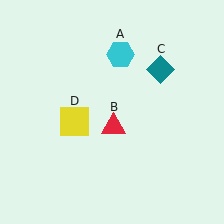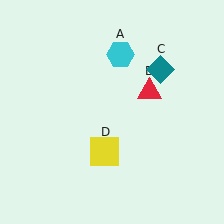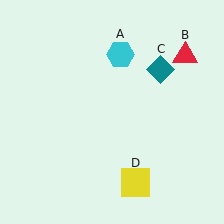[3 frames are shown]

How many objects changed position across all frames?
2 objects changed position: red triangle (object B), yellow square (object D).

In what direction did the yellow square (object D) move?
The yellow square (object D) moved down and to the right.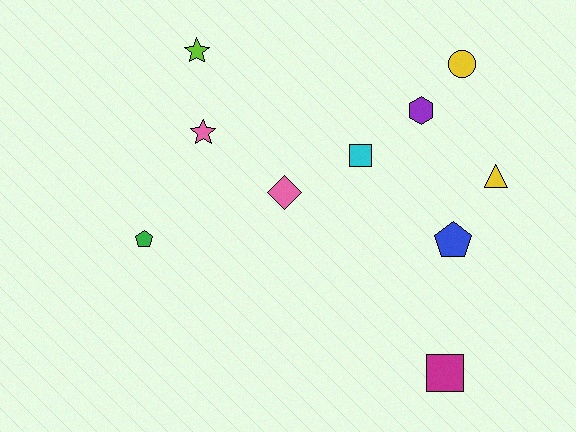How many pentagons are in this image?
There are 2 pentagons.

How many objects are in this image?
There are 10 objects.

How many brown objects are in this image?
There are no brown objects.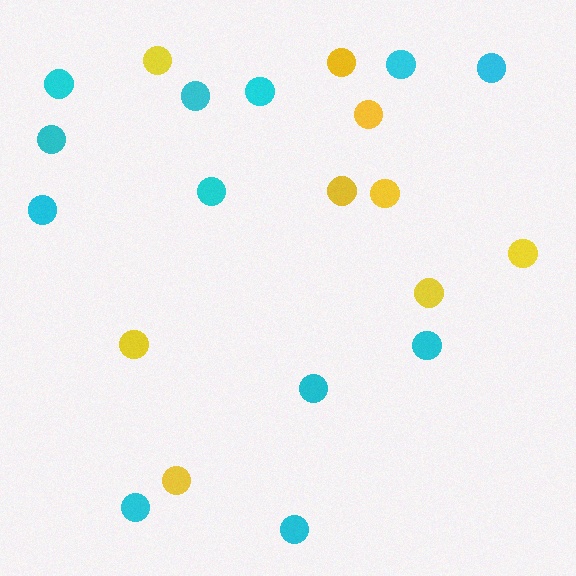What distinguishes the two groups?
There are 2 groups: one group of cyan circles (12) and one group of yellow circles (9).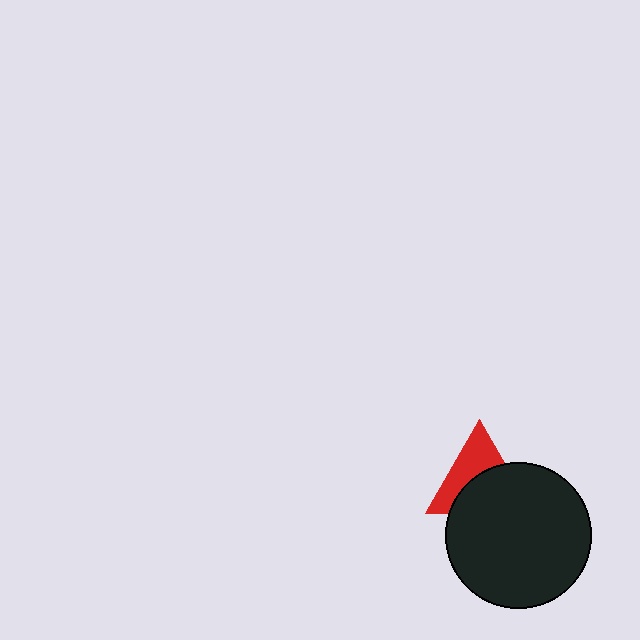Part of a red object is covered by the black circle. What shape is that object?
It is a triangle.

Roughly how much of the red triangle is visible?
About half of it is visible (roughly 48%).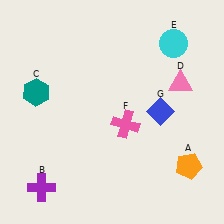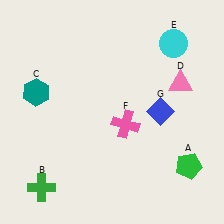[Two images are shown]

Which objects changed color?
A changed from orange to green. B changed from purple to green.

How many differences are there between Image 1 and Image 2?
There are 2 differences between the two images.